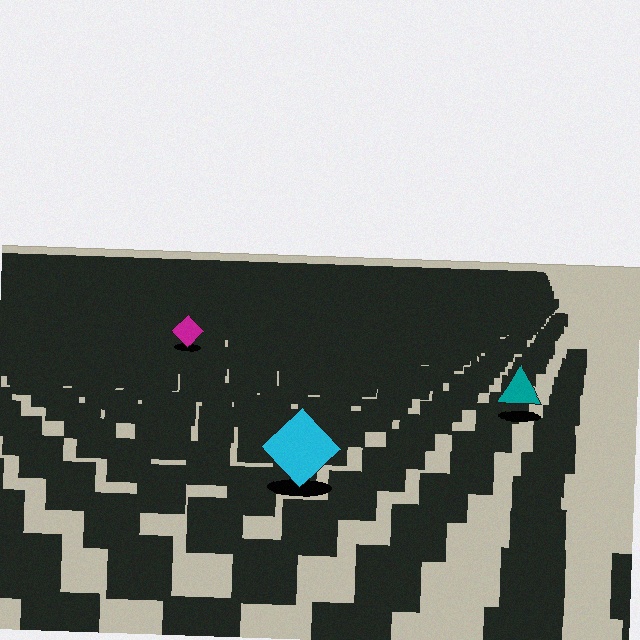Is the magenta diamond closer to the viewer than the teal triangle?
No. The teal triangle is closer — you can tell from the texture gradient: the ground texture is coarser near it.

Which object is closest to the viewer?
The cyan diamond is closest. The texture marks near it are larger and more spread out.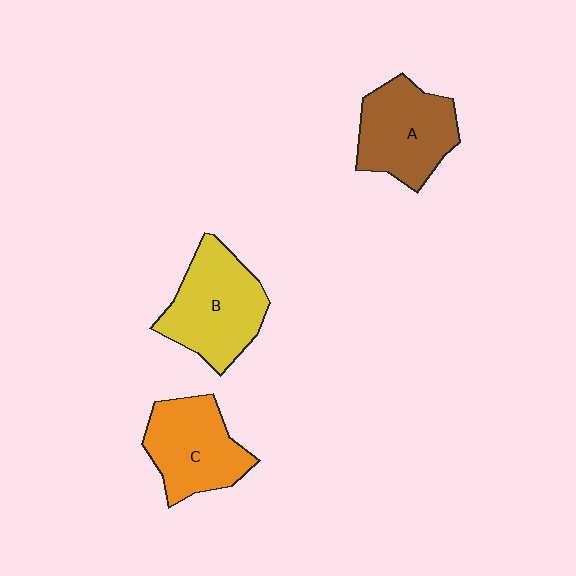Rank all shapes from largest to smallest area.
From largest to smallest: B (yellow), A (brown), C (orange).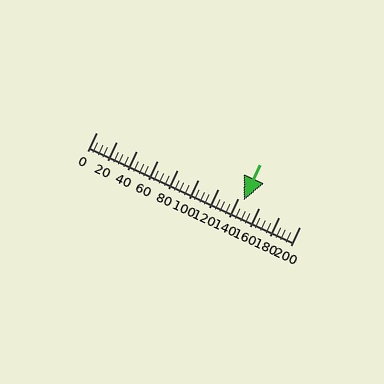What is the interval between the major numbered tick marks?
The major tick marks are spaced 20 units apart.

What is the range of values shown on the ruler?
The ruler shows values from 0 to 200.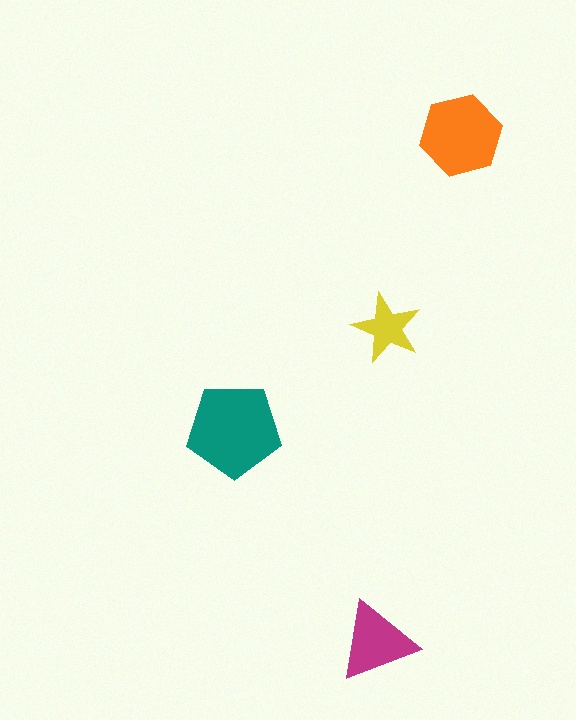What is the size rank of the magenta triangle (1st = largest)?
3rd.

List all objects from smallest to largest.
The yellow star, the magenta triangle, the orange hexagon, the teal pentagon.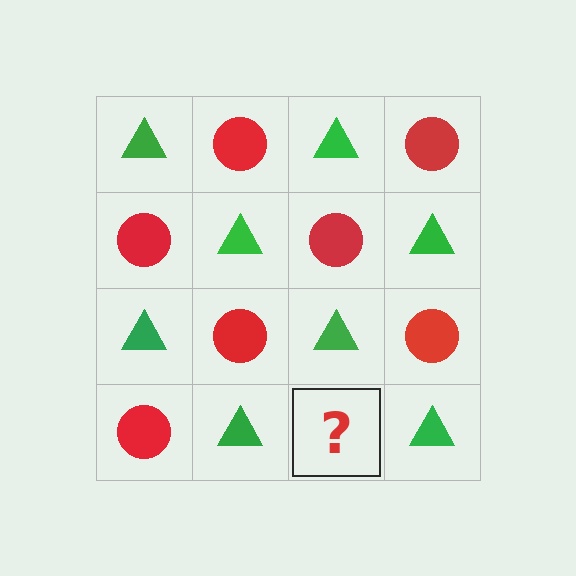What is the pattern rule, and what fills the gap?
The rule is that it alternates green triangle and red circle in a checkerboard pattern. The gap should be filled with a red circle.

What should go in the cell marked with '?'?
The missing cell should contain a red circle.